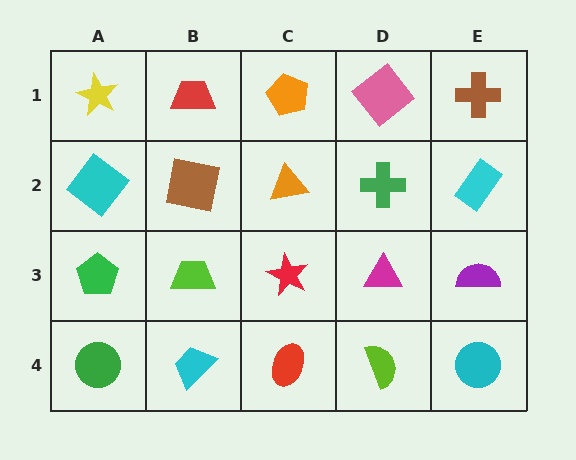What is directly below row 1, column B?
A brown square.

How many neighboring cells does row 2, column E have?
3.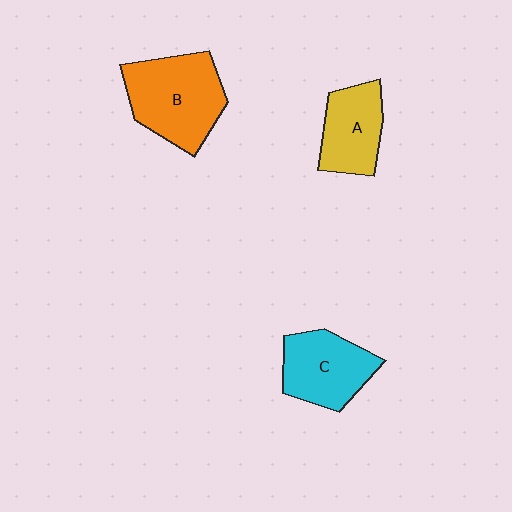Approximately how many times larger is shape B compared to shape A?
Approximately 1.5 times.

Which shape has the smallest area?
Shape A (yellow).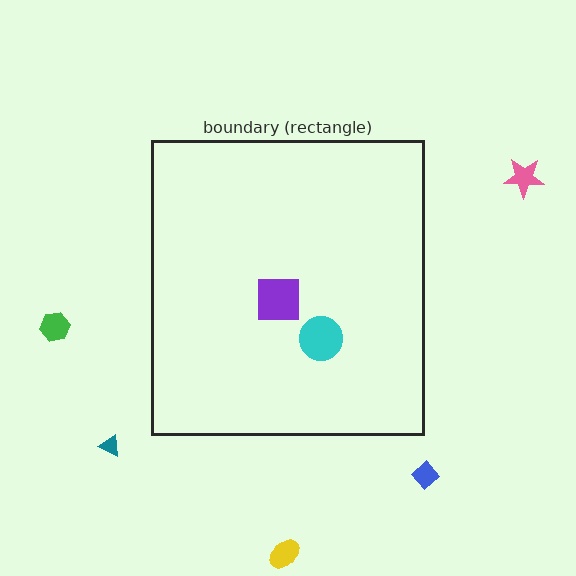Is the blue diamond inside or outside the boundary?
Outside.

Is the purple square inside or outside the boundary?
Inside.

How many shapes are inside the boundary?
2 inside, 5 outside.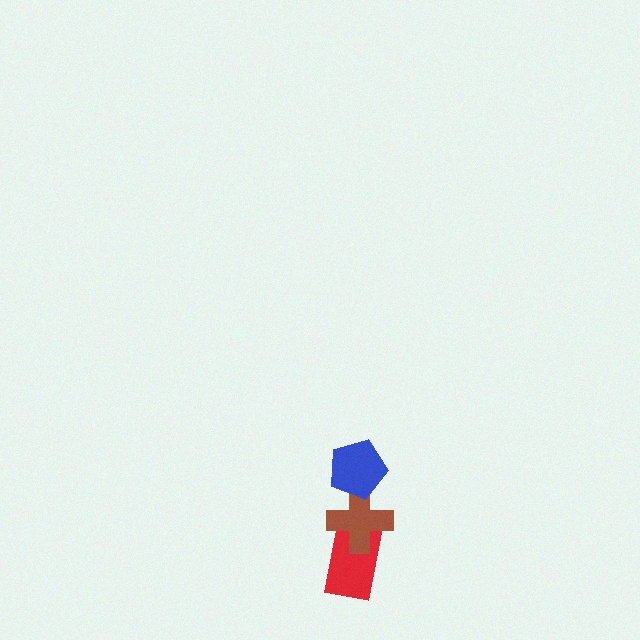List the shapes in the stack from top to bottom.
From top to bottom: the blue pentagon, the brown cross, the red rectangle.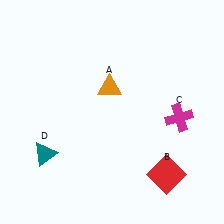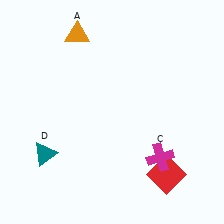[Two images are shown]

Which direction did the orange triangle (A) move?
The orange triangle (A) moved up.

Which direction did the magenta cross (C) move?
The magenta cross (C) moved down.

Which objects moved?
The objects that moved are: the orange triangle (A), the magenta cross (C).